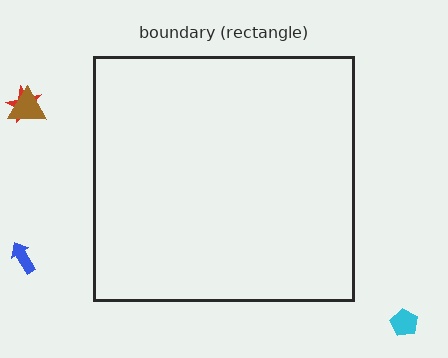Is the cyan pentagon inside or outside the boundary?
Outside.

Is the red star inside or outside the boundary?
Outside.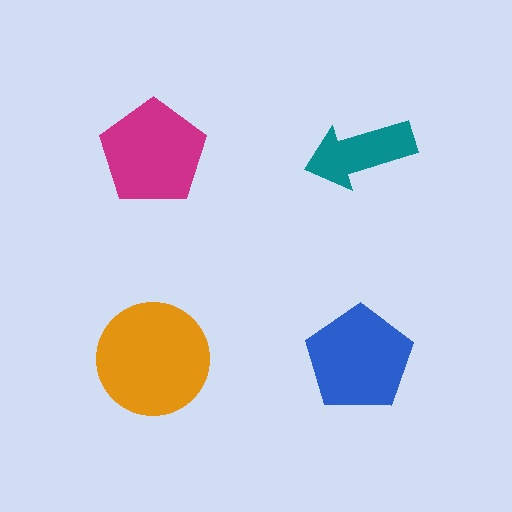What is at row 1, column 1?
A magenta pentagon.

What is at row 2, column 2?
A blue pentagon.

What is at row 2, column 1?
An orange circle.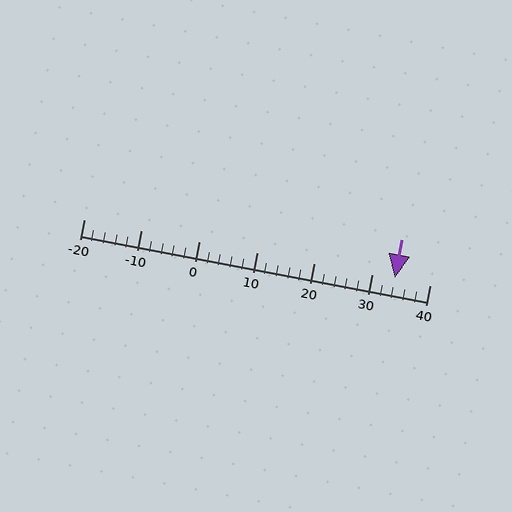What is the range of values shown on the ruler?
The ruler shows values from -20 to 40.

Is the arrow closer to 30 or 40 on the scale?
The arrow is closer to 30.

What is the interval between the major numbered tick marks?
The major tick marks are spaced 10 units apart.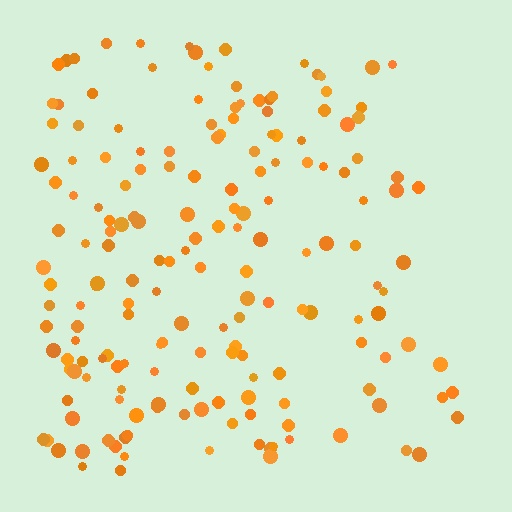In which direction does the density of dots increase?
From right to left, with the left side densest.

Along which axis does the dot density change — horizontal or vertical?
Horizontal.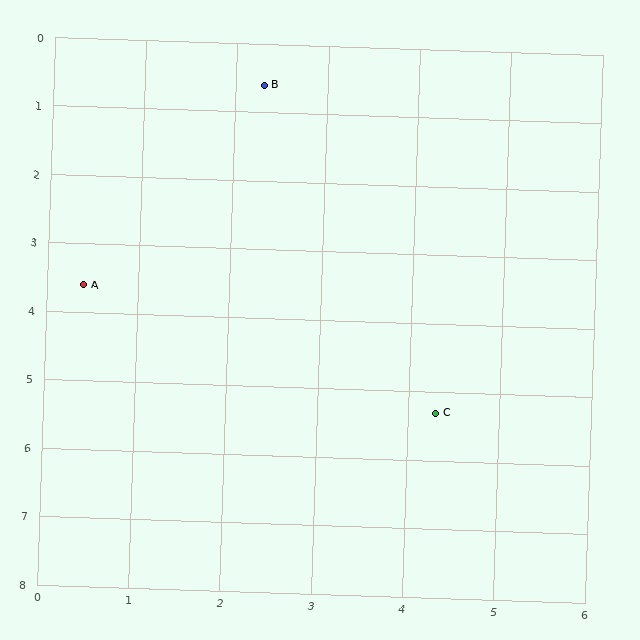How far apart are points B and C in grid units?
Points B and C are about 5.1 grid units apart.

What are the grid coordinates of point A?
Point A is at approximately (0.4, 3.6).